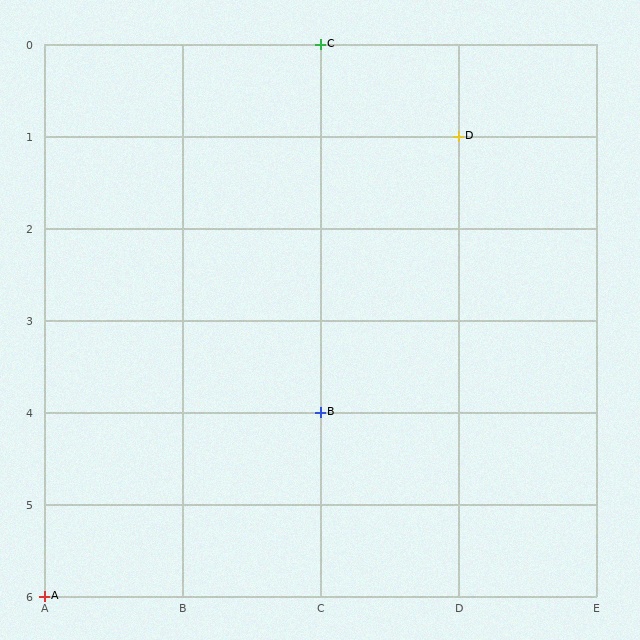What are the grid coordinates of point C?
Point C is at grid coordinates (C, 0).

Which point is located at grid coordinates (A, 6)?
Point A is at (A, 6).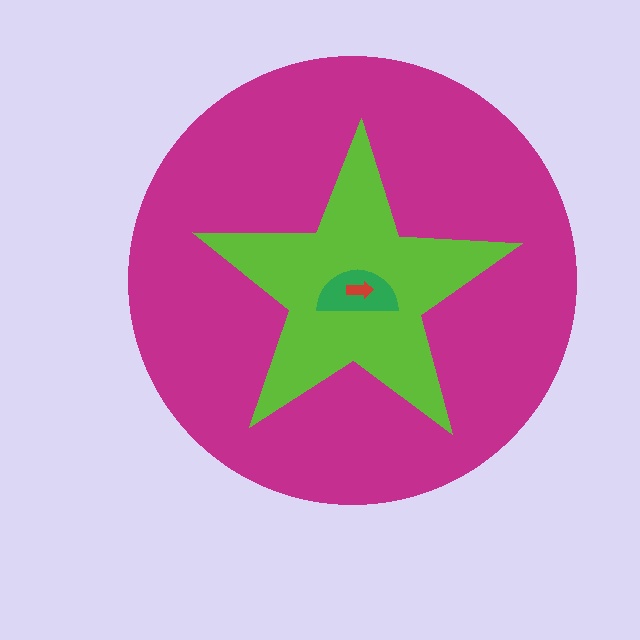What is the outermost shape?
The magenta circle.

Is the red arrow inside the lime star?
Yes.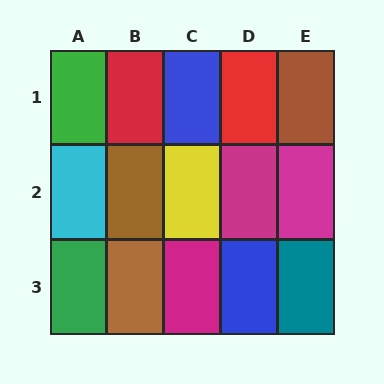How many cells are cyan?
1 cell is cyan.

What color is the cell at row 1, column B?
Red.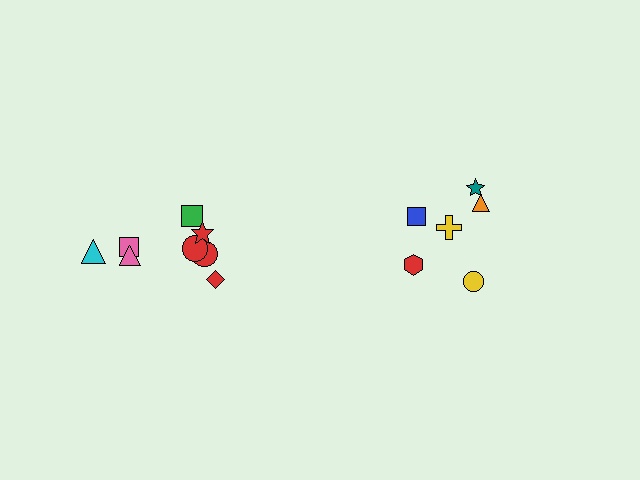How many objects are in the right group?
There are 6 objects.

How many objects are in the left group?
There are 8 objects.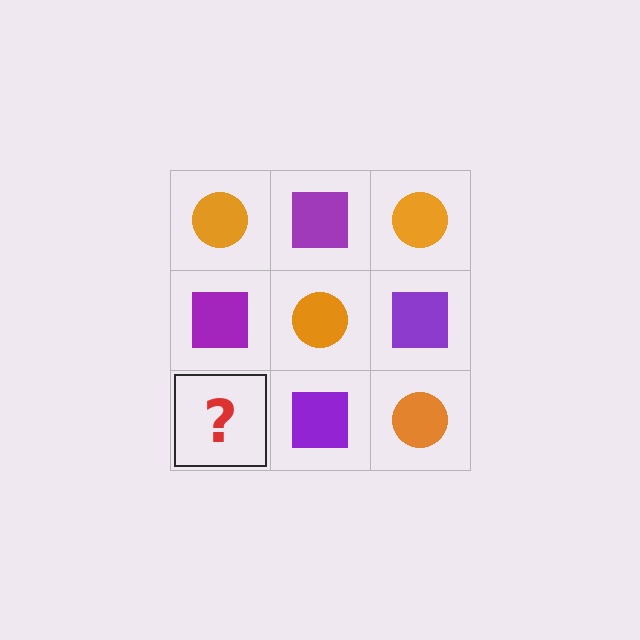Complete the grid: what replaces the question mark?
The question mark should be replaced with an orange circle.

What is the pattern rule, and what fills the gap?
The rule is that it alternates orange circle and purple square in a checkerboard pattern. The gap should be filled with an orange circle.